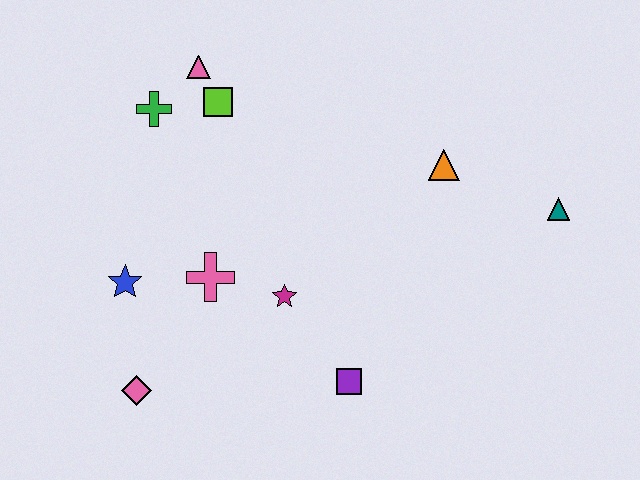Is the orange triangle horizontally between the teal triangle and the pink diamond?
Yes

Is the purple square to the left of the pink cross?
No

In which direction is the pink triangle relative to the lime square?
The pink triangle is above the lime square.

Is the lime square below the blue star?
No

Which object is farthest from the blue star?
The teal triangle is farthest from the blue star.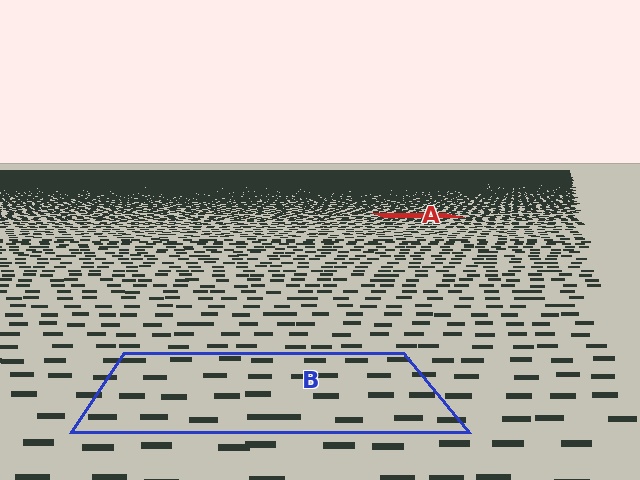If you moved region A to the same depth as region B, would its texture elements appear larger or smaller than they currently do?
They would appear larger. At a closer depth, the same texture elements are projected at a bigger on-screen size.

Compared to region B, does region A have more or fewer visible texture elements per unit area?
Region A has more texture elements per unit area — they are packed more densely because it is farther away.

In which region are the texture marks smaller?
The texture marks are smaller in region A, because it is farther away.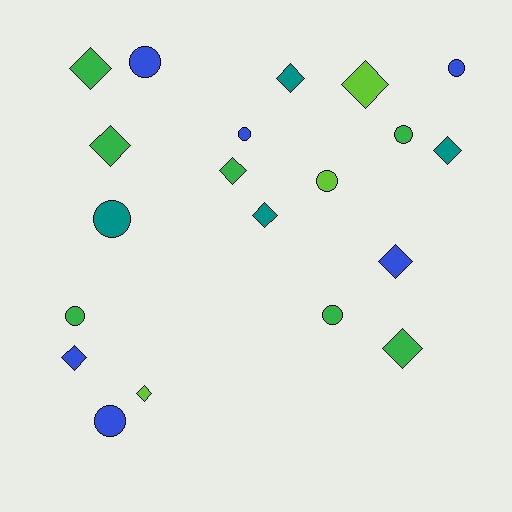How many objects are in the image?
There are 20 objects.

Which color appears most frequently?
Green, with 7 objects.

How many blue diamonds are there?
There are 2 blue diamonds.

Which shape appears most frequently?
Diamond, with 11 objects.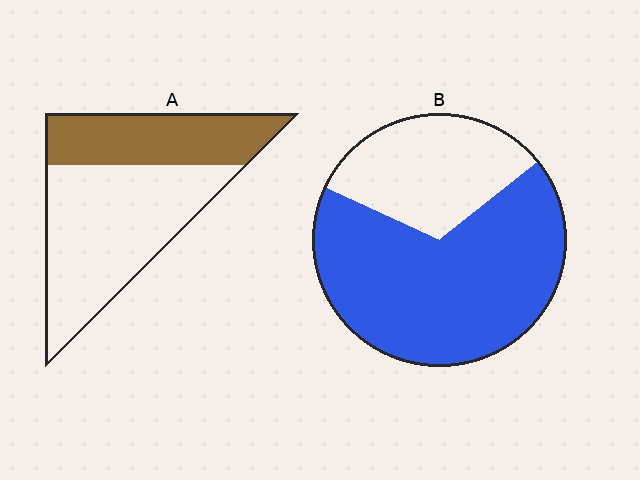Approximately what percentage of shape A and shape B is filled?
A is approximately 35% and B is approximately 70%.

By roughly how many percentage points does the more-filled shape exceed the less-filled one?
By roughly 30 percentage points (B over A).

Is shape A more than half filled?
No.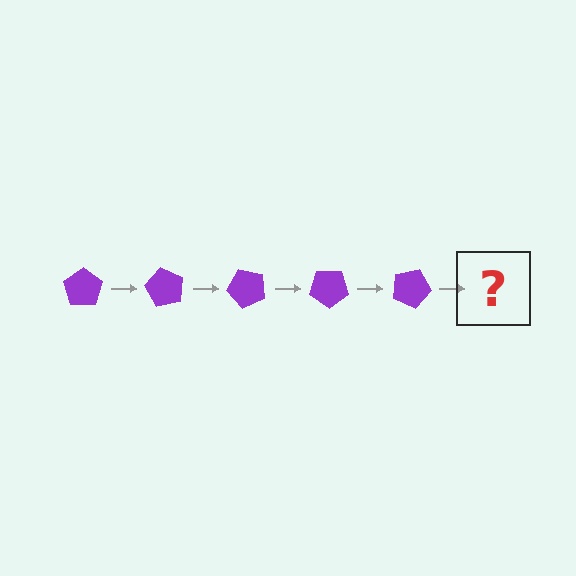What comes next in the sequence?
The next element should be a purple pentagon rotated 300 degrees.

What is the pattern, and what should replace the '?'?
The pattern is that the pentagon rotates 60 degrees each step. The '?' should be a purple pentagon rotated 300 degrees.